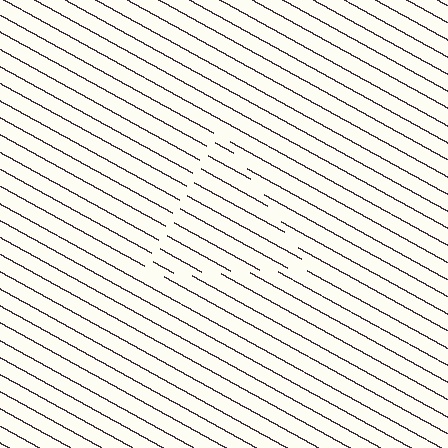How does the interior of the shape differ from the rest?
The interior of the shape contains the same grating, shifted by half a period — the contour is defined by the phase discontinuity where line-ends from the inner and outer gratings abut.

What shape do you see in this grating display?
An illusory triangle. The interior of the shape contains the same grating, shifted by half a period — the contour is defined by the phase discontinuity where line-ends from the inner and outer gratings abut.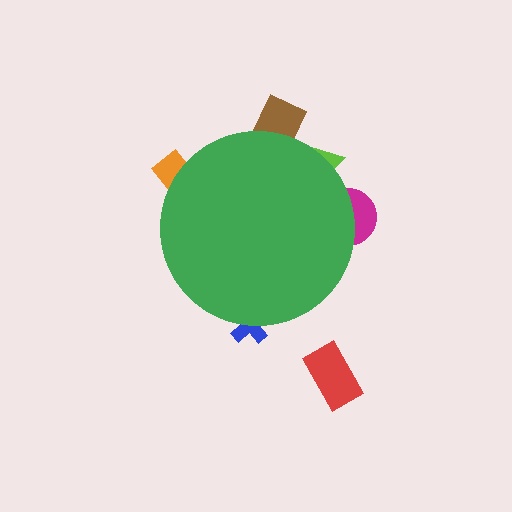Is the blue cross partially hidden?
Yes, the blue cross is partially hidden behind the green circle.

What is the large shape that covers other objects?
A green circle.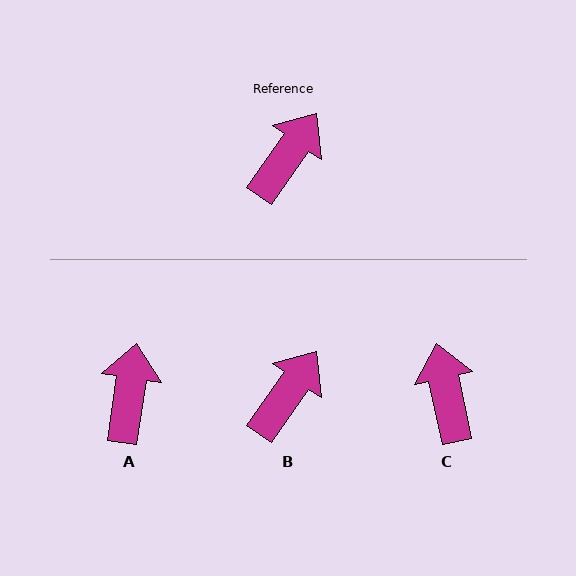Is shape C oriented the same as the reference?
No, it is off by about 47 degrees.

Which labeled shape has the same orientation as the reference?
B.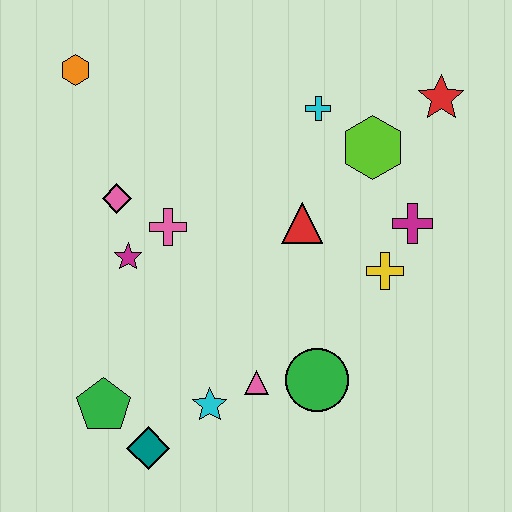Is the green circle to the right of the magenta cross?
No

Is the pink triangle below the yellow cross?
Yes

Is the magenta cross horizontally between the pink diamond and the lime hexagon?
No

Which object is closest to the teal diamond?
The green pentagon is closest to the teal diamond.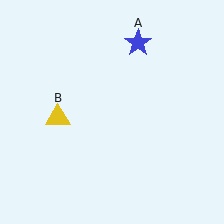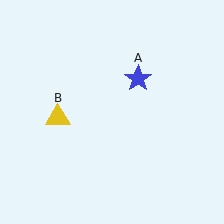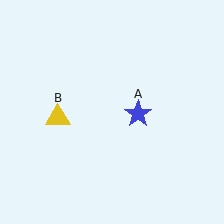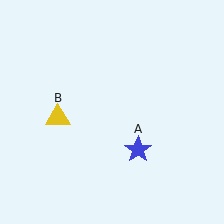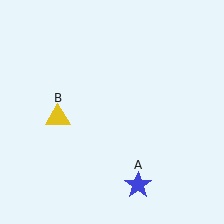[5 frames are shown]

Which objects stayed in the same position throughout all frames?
Yellow triangle (object B) remained stationary.